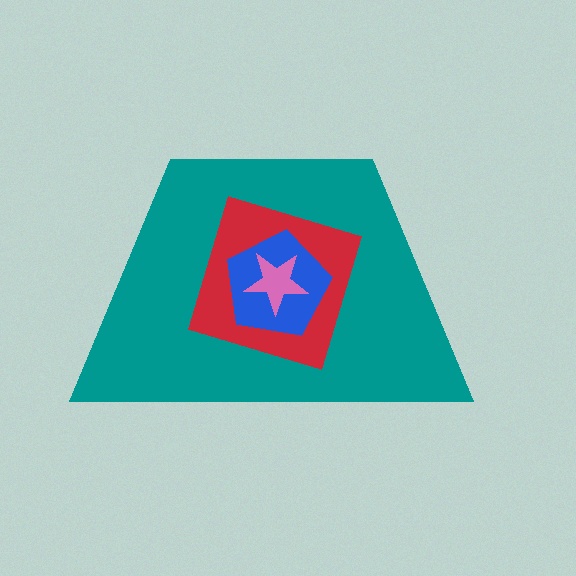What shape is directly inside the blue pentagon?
The pink star.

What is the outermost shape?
The teal trapezoid.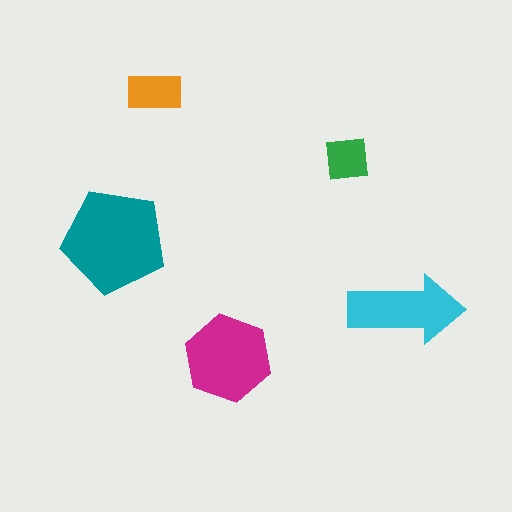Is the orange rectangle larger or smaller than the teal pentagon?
Smaller.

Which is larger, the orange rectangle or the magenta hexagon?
The magenta hexagon.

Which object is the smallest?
The green square.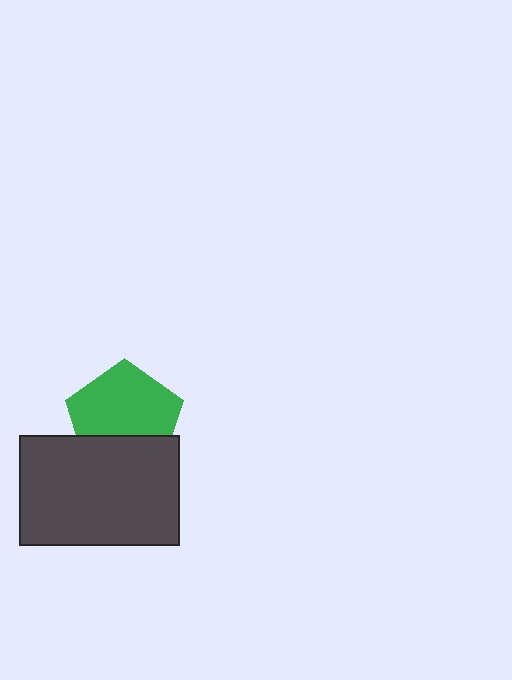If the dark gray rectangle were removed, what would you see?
You would see the complete green pentagon.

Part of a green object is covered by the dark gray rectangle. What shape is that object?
It is a pentagon.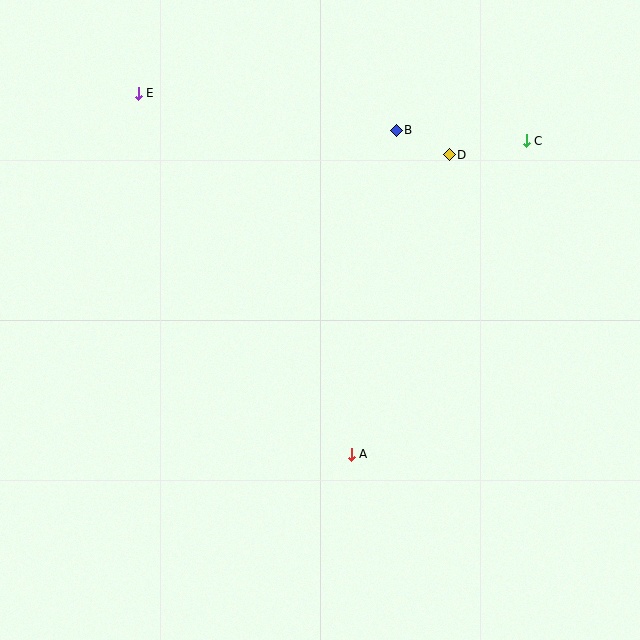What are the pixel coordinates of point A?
Point A is at (351, 454).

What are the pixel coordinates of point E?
Point E is at (138, 93).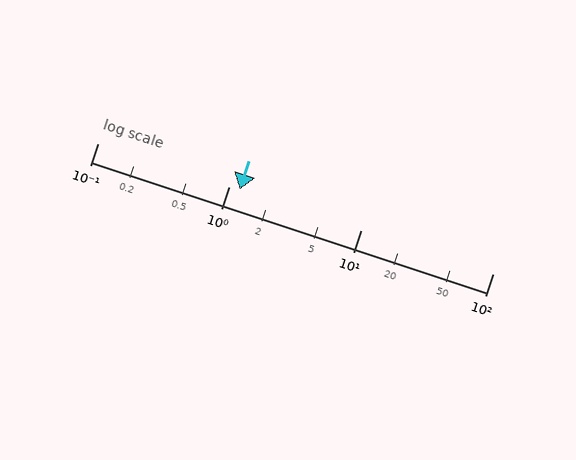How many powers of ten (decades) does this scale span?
The scale spans 3 decades, from 0.1 to 100.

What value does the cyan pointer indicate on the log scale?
The pointer indicates approximately 1.2.